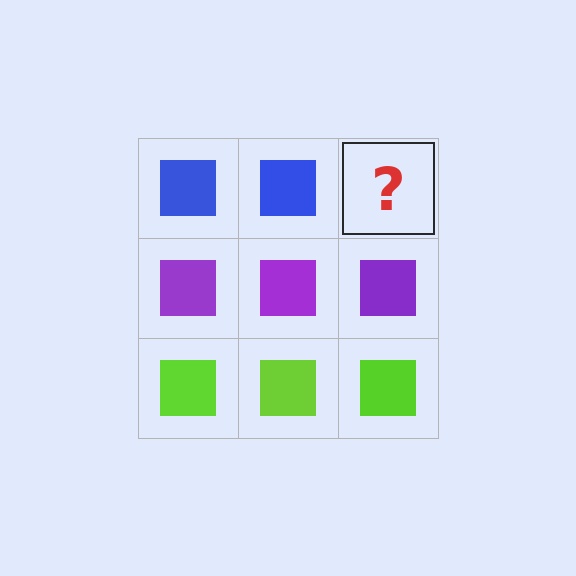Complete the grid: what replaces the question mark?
The question mark should be replaced with a blue square.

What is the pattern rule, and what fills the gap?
The rule is that each row has a consistent color. The gap should be filled with a blue square.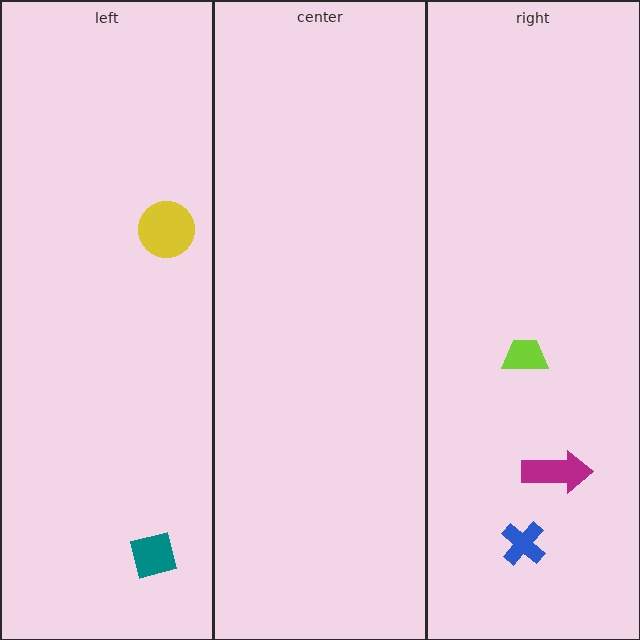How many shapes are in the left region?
2.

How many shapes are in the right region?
3.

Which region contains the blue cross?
The right region.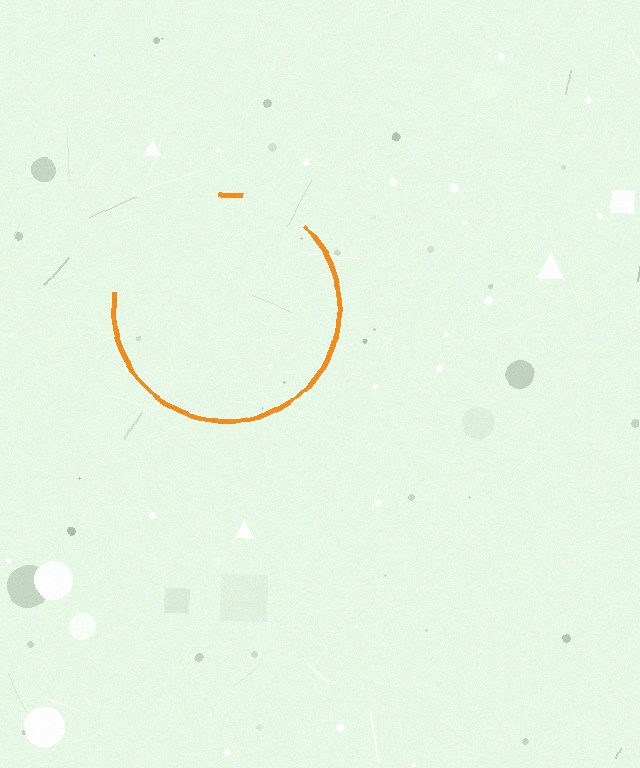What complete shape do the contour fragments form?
The contour fragments form a circle.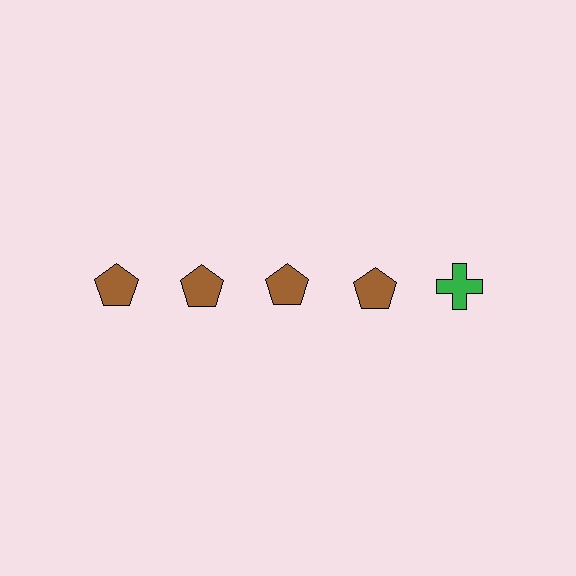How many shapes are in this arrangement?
There are 5 shapes arranged in a grid pattern.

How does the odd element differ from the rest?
It differs in both color (green instead of brown) and shape (cross instead of pentagon).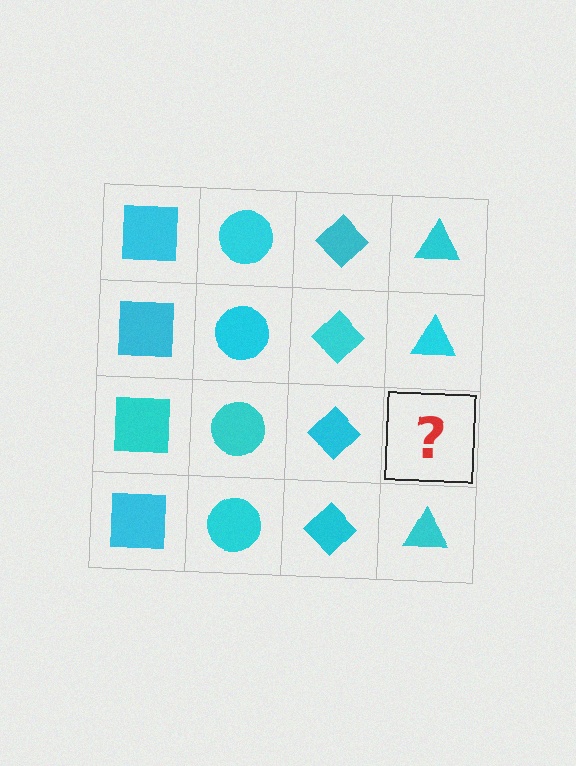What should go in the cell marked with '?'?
The missing cell should contain a cyan triangle.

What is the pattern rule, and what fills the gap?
The rule is that each column has a consistent shape. The gap should be filled with a cyan triangle.